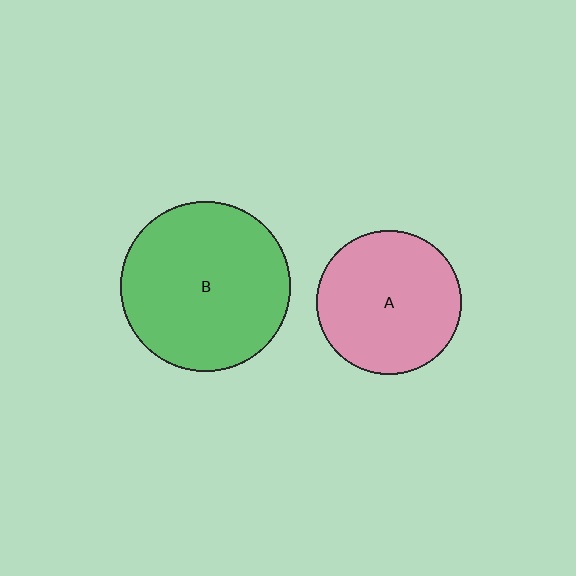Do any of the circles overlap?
No, none of the circles overlap.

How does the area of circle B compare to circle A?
Approximately 1.4 times.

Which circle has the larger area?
Circle B (green).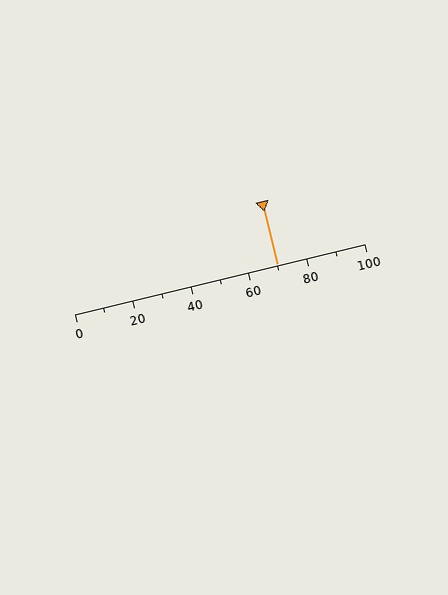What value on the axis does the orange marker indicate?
The marker indicates approximately 70.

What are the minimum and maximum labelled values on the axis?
The axis runs from 0 to 100.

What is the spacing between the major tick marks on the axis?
The major ticks are spaced 20 apart.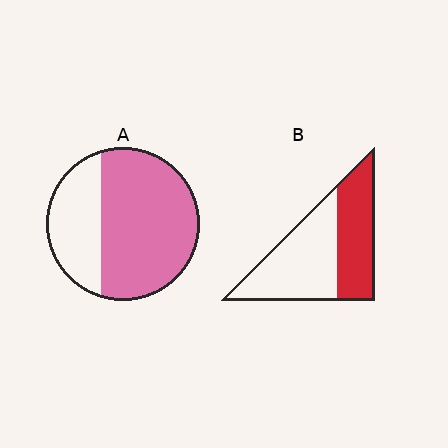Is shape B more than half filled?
No.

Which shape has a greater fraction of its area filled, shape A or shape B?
Shape A.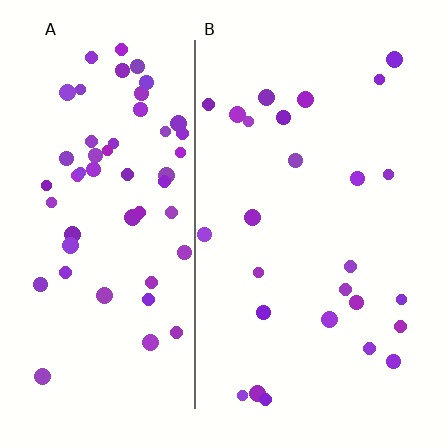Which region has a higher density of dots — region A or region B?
A (the left).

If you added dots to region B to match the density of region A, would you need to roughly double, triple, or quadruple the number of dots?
Approximately double.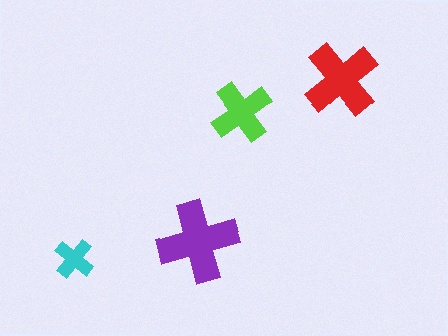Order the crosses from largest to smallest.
the purple one, the red one, the lime one, the cyan one.